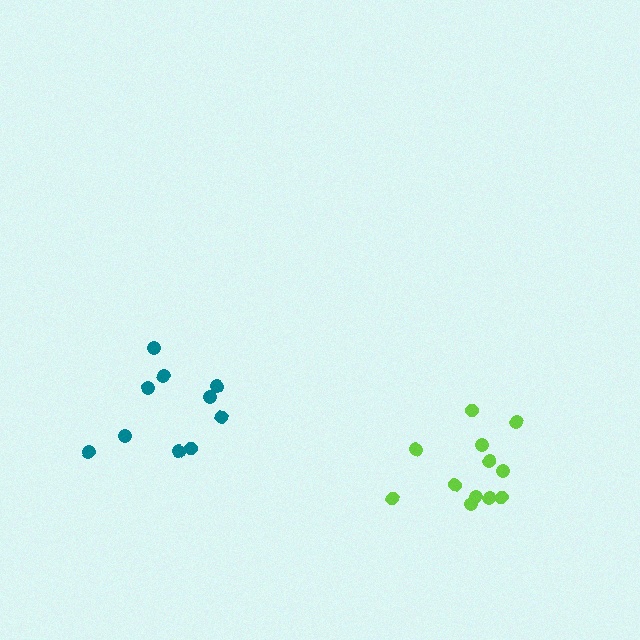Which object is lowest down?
The lime cluster is bottommost.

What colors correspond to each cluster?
The clusters are colored: lime, teal.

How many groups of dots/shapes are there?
There are 2 groups.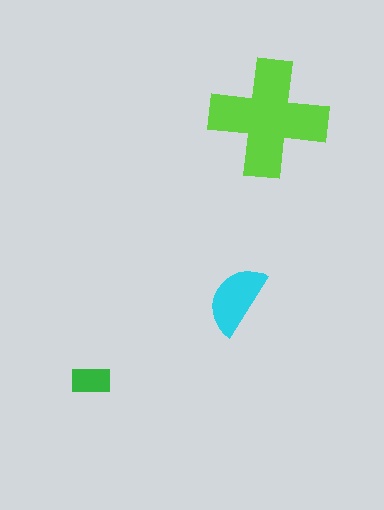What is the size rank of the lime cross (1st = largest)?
1st.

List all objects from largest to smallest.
The lime cross, the cyan semicircle, the green rectangle.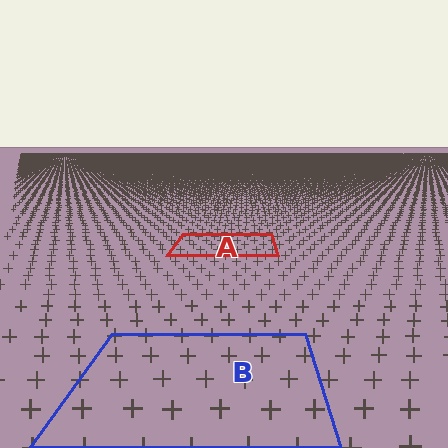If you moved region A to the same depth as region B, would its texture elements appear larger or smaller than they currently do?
They would appear larger. At a closer depth, the same texture elements are projected at a bigger on-screen size.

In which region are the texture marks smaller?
The texture marks are smaller in region A, because it is farther away.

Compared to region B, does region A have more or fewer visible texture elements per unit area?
Region A has more texture elements per unit area — they are packed more densely because it is farther away.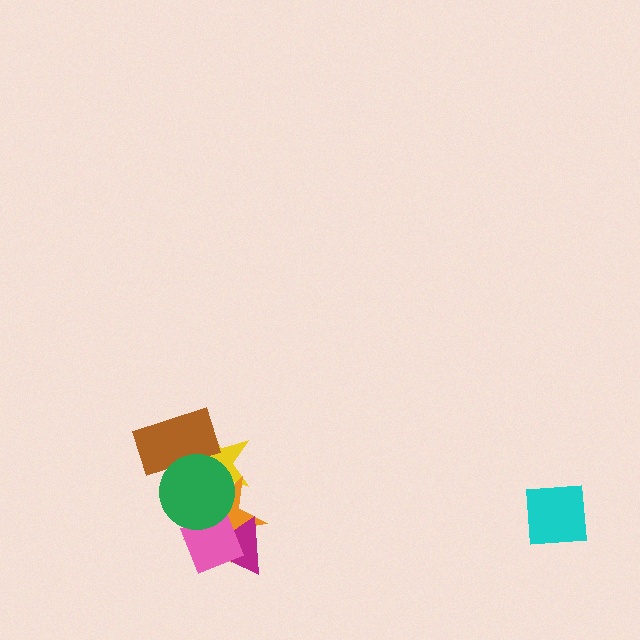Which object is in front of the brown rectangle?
The green circle is in front of the brown rectangle.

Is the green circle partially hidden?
No, no other shape covers it.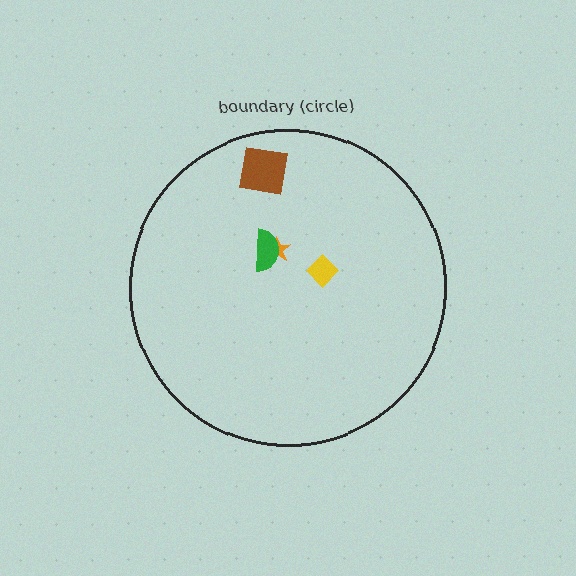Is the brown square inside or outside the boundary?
Inside.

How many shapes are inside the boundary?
4 inside, 0 outside.